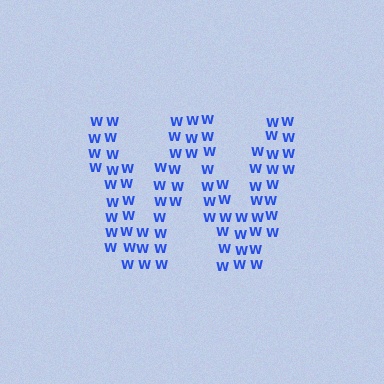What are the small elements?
The small elements are letter W's.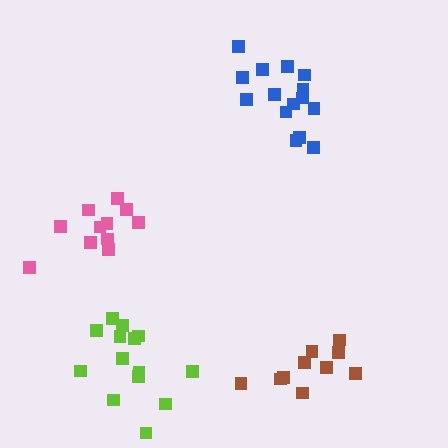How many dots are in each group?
Group 1: 16 dots, Group 2: 10 dots, Group 3: 14 dots, Group 4: 11 dots (51 total).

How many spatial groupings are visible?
There are 4 spatial groupings.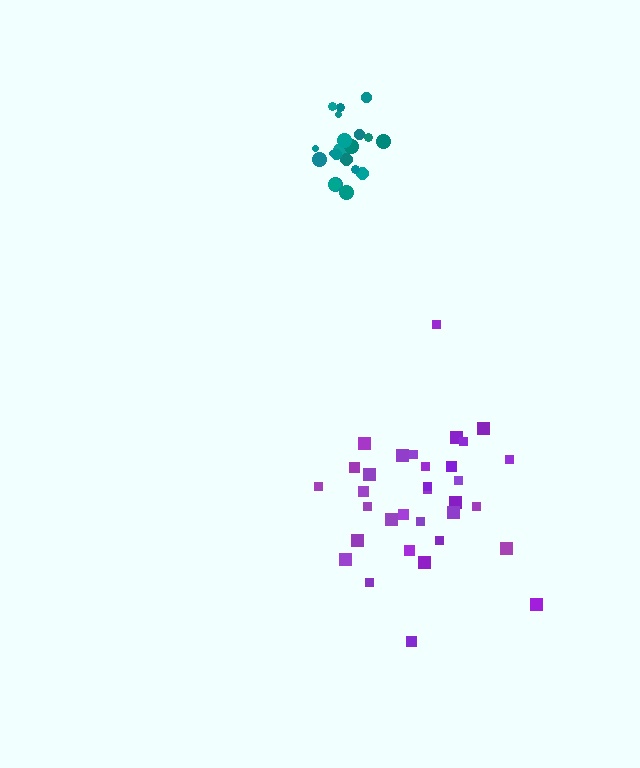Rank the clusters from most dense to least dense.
teal, purple.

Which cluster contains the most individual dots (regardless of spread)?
Purple (33).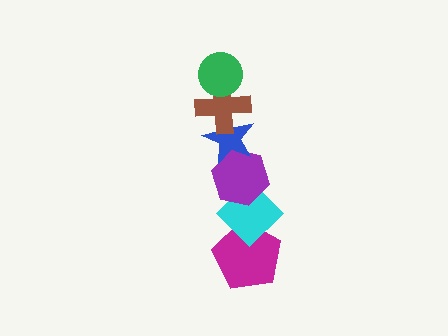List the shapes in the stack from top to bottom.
From top to bottom: the green circle, the brown cross, the blue star, the purple hexagon, the cyan diamond, the magenta pentagon.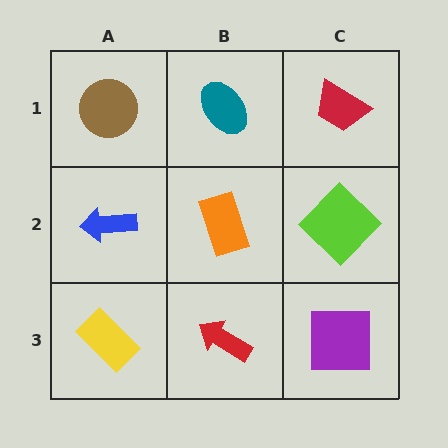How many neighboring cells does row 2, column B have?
4.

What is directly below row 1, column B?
An orange rectangle.